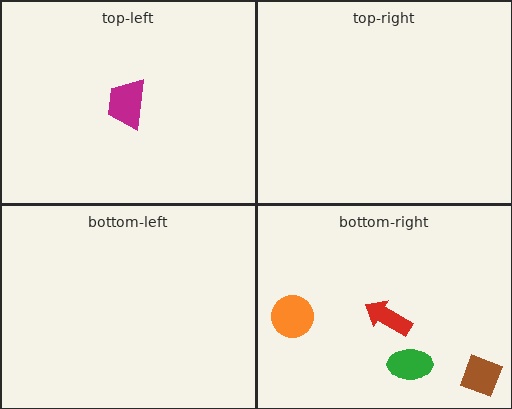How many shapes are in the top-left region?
1.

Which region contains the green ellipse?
The bottom-right region.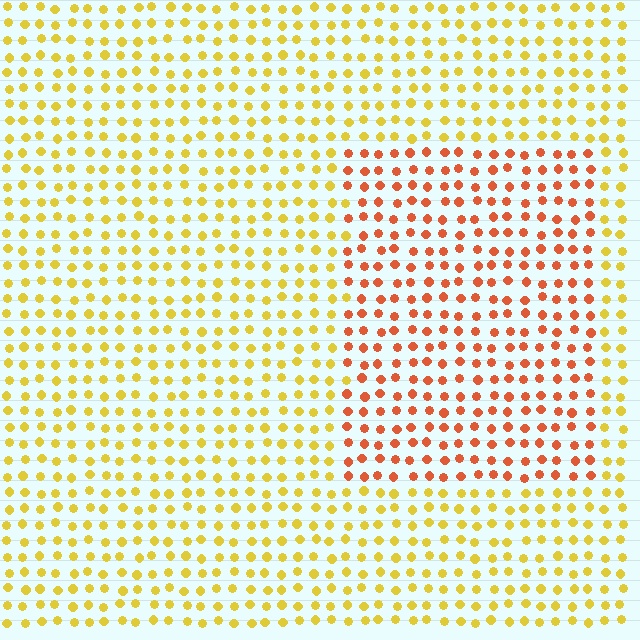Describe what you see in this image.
The image is filled with small yellow elements in a uniform arrangement. A rectangle-shaped region is visible where the elements are tinted to a slightly different hue, forming a subtle color boundary.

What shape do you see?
I see a rectangle.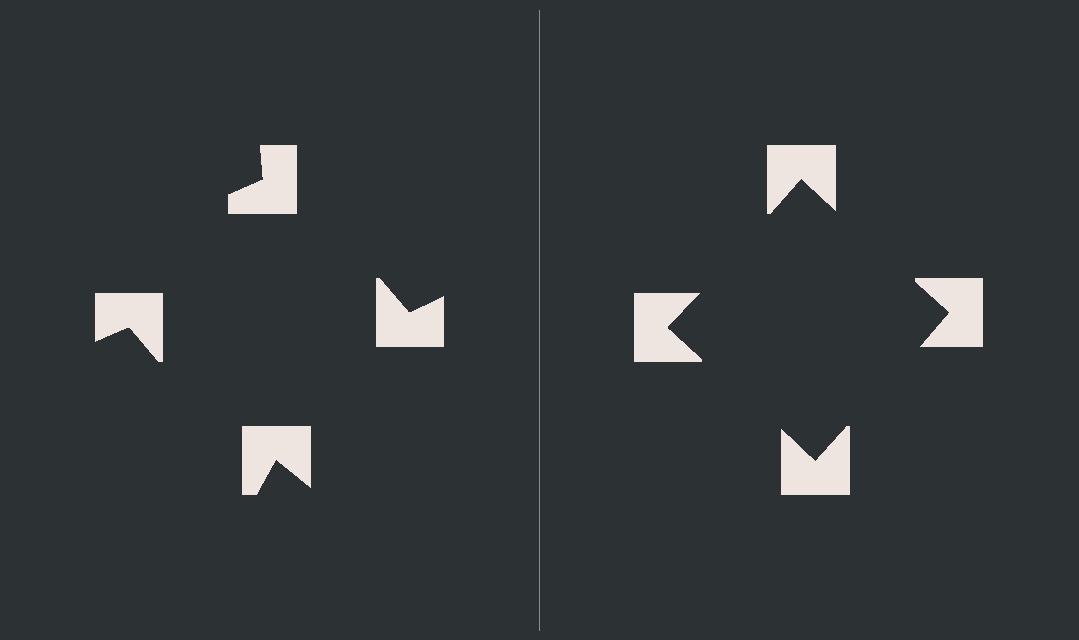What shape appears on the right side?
An illusory square.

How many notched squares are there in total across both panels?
8 — 4 on each side.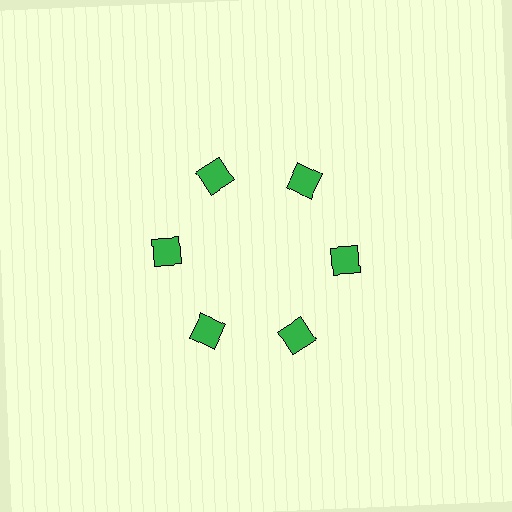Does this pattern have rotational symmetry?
Yes, this pattern has 6-fold rotational symmetry. It looks the same after rotating 60 degrees around the center.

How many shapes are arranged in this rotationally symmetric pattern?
There are 6 shapes, arranged in 6 groups of 1.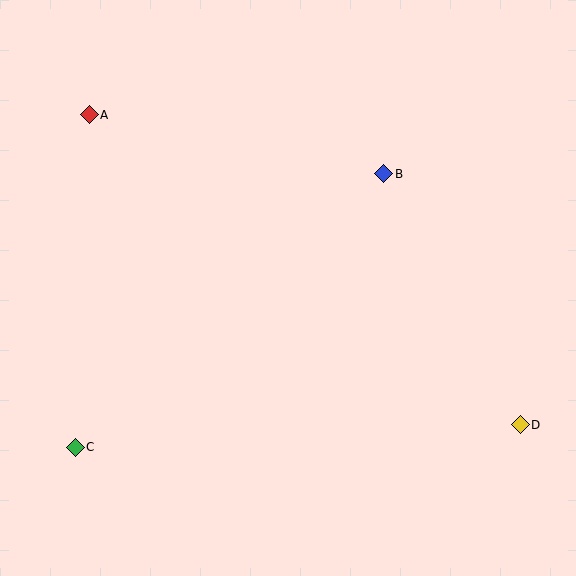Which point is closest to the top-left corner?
Point A is closest to the top-left corner.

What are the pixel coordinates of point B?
Point B is at (384, 174).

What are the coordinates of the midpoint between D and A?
The midpoint between D and A is at (305, 270).